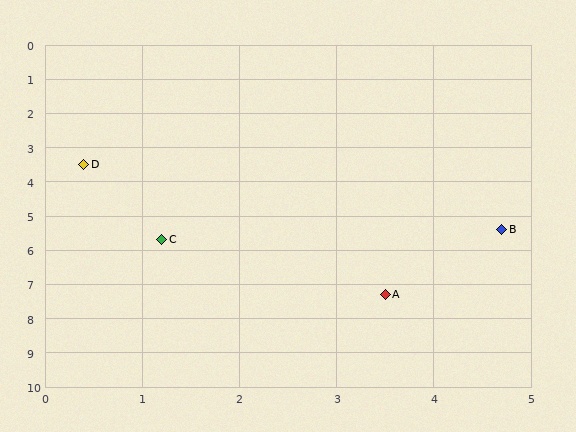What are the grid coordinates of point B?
Point B is at approximately (4.7, 5.4).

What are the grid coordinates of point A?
Point A is at approximately (3.5, 7.3).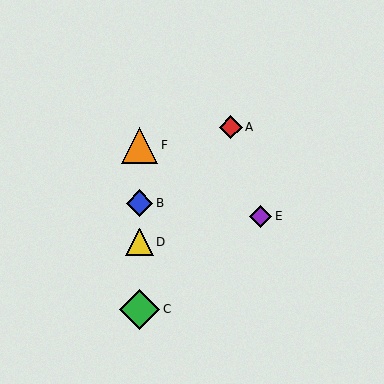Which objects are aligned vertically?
Objects B, C, D, F are aligned vertically.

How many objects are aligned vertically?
4 objects (B, C, D, F) are aligned vertically.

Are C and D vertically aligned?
Yes, both are at x≈140.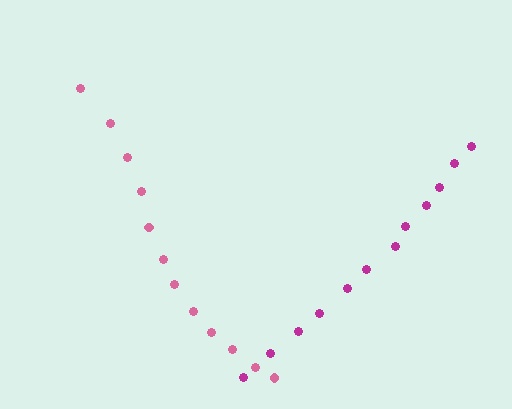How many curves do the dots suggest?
There are 2 distinct paths.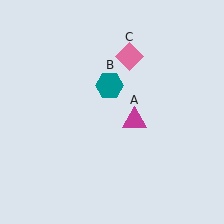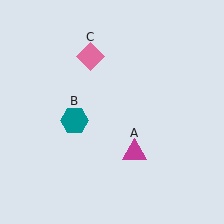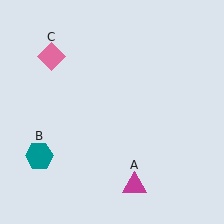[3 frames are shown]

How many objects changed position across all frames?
3 objects changed position: magenta triangle (object A), teal hexagon (object B), pink diamond (object C).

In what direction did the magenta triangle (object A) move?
The magenta triangle (object A) moved down.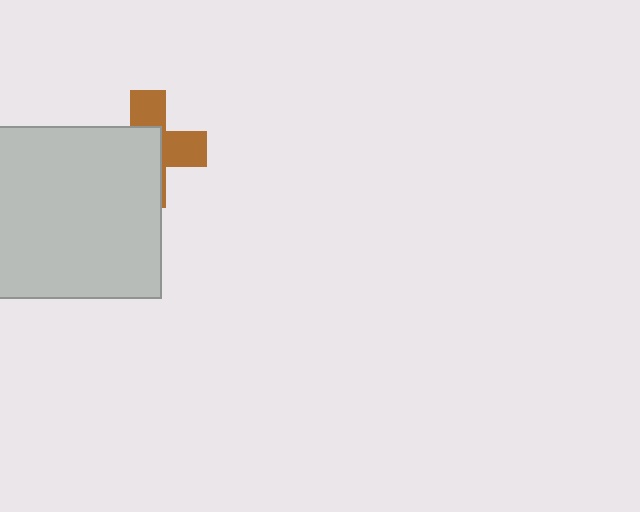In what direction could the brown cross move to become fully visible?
The brown cross could move toward the upper-right. That would shift it out from behind the light gray square entirely.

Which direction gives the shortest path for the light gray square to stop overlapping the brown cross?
Moving toward the lower-left gives the shortest separation.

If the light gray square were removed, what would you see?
You would see the complete brown cross.